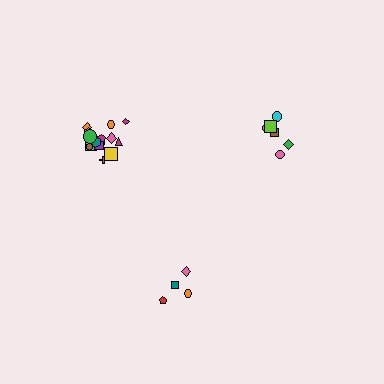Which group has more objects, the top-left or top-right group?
The top-left group.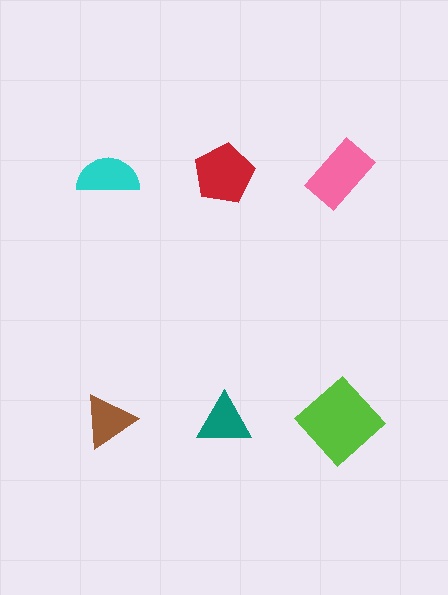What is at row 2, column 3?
A lime diamond.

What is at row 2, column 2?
A teal triangle.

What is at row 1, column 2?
A red pentagon.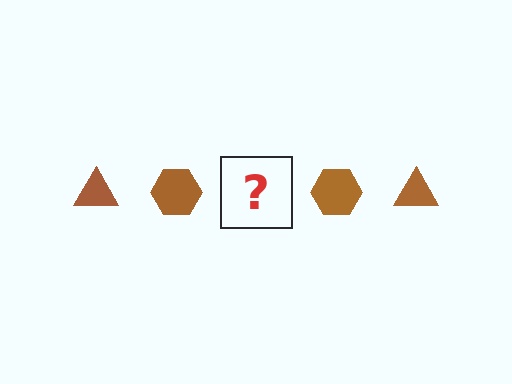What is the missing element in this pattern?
The missing element is a brown triangle.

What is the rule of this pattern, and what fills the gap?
The rule is that the pattern cycles through triangle, hexagon shapes in brown. The gap should be filled with a brown triangle.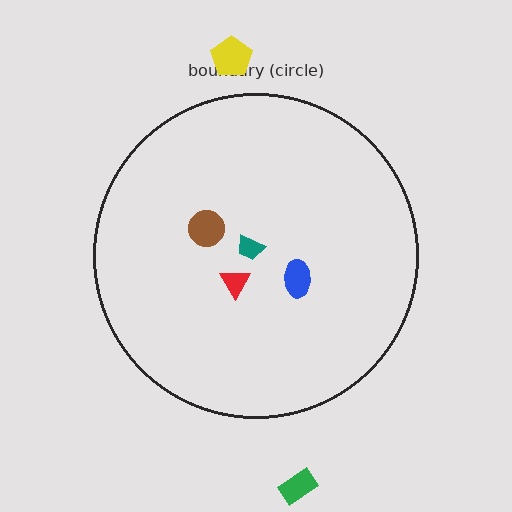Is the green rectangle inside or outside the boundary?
Outside.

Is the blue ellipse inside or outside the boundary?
Inside.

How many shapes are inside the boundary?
4 inside, 2 outside.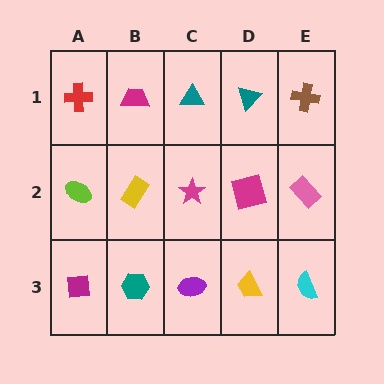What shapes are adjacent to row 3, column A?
A lime ellipse (row 2, column A), a teal hexagon (row 3, column B).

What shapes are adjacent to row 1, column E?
A pink rectangle (row 2, column E), a teal triangle (row 1, column D).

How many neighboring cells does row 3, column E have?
2.